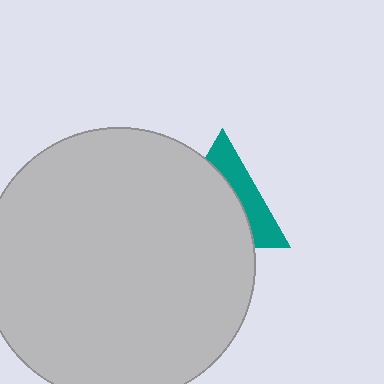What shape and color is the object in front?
The object in front is a light gray circle.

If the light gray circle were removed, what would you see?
You would see the complete teal triangle.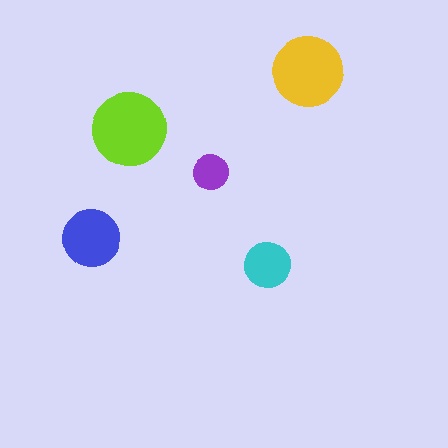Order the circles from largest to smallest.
the lime one, the yellow one, the blue one, the cyan one, the purple one.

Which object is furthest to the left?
The blue circle is leftmost.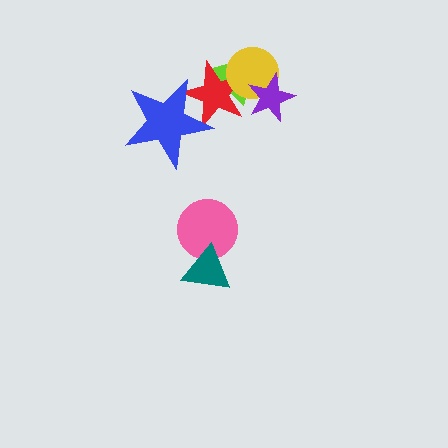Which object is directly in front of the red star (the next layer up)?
The yellow circle is directly in front of the red star.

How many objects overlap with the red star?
3 objects overlap with the red star.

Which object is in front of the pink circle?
The teal triangle is in front of the pink circle.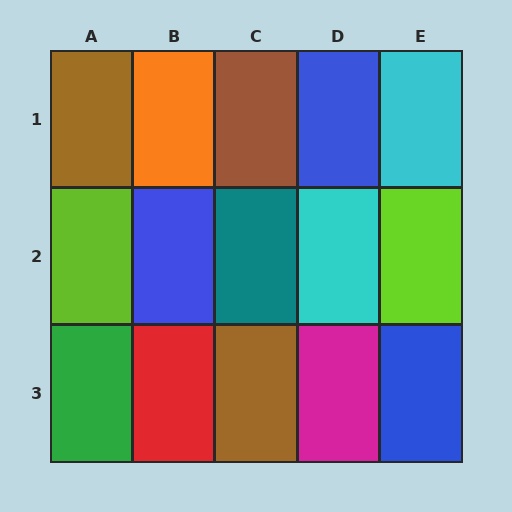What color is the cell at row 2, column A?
Lime.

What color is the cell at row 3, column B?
Red.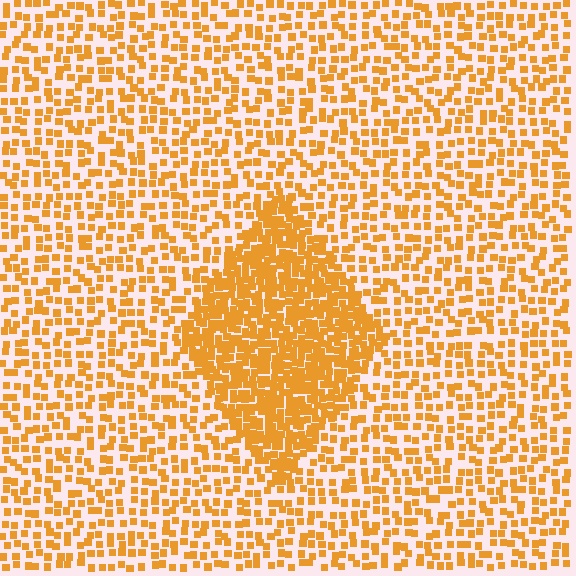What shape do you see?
I see a diamond.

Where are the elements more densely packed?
The elements are more densely packed inside the diamond boundary.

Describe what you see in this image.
The image contains small orange elements arranged at two different densities. A diamond-shaped region is visible where the elements are more densely packed than the surrounding area.